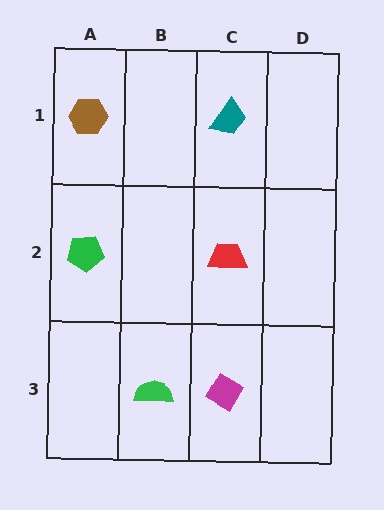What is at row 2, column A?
A green pentagon.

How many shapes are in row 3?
2 shapes.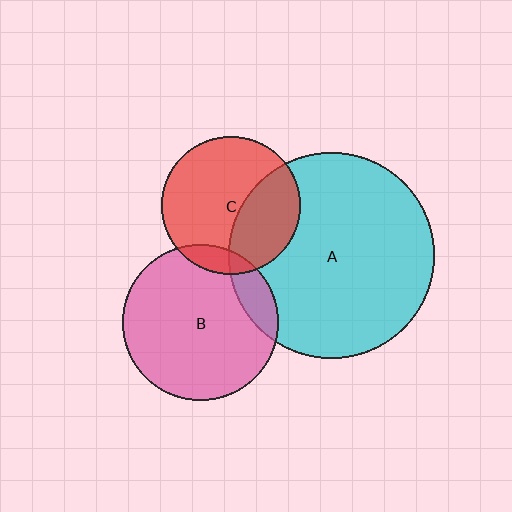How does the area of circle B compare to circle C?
Approximately 1.3 times.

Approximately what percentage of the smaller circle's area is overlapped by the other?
Approximately 15%.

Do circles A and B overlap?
Yes.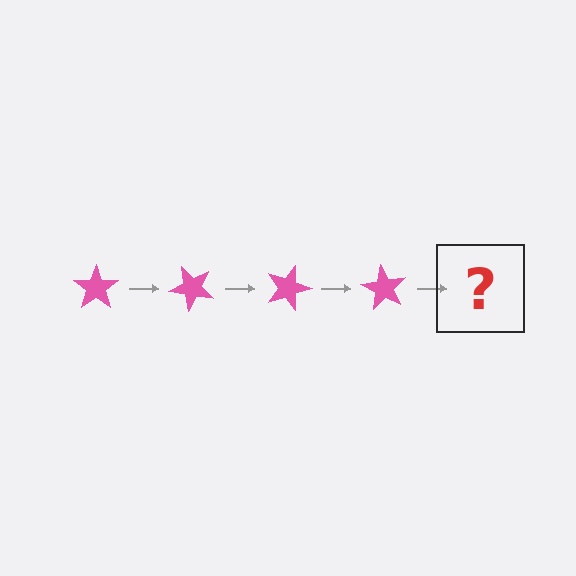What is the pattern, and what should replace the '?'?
The pattern is that the star rotates 45 degrees each step. The '?' should be a pink star rotated 180 degrees.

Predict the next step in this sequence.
The next step is a pink star rotated 180 degrees.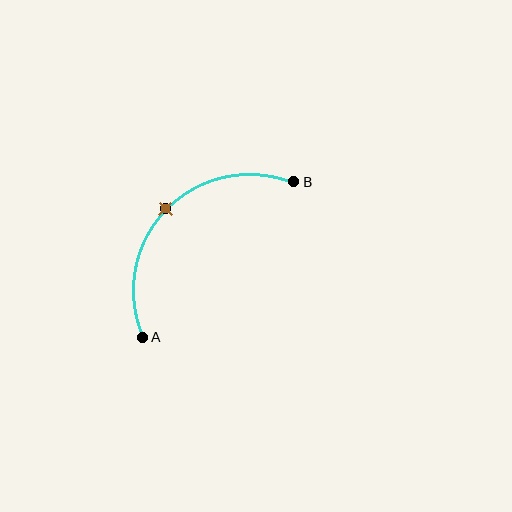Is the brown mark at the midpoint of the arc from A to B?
Yes. The brown mark lies on the arc at equal arc-length from both A and B — it is the arc midpoint.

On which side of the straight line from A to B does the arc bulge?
The arc bulges above and to the left of the straight line connecting A and B.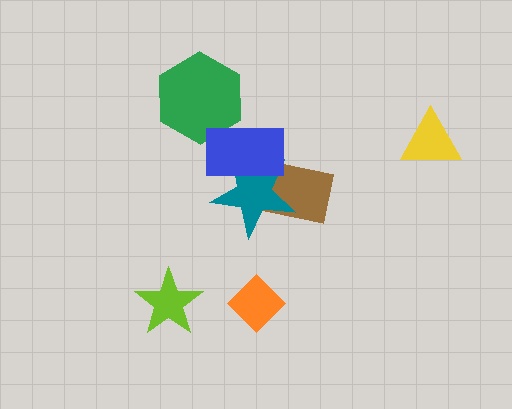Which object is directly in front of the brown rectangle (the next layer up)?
The teal star is directly in front of the brown rectangle.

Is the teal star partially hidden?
Yes, it is partially covered by another shape.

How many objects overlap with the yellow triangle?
0 objects overlap with the yellow triangle.